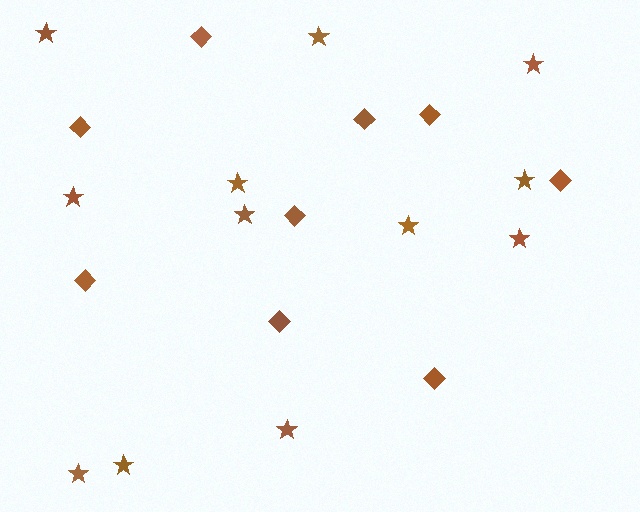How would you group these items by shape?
There are 2 groups: one group of diamonds (9) and one group of stars (12).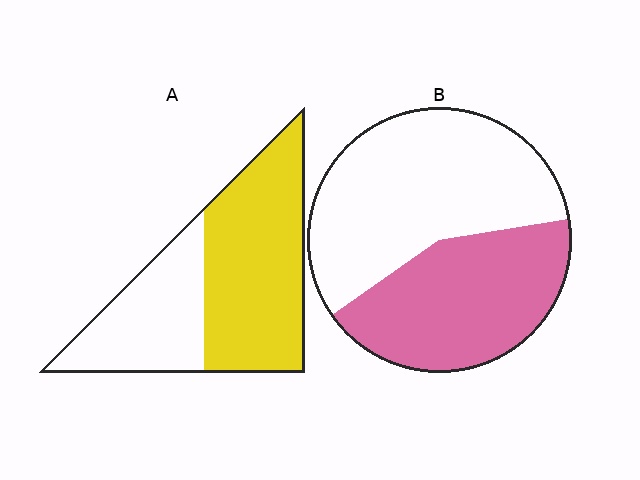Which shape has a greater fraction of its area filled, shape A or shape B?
Shape A.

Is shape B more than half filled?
No.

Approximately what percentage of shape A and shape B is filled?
A is approximately 60% and B is approximately 45%.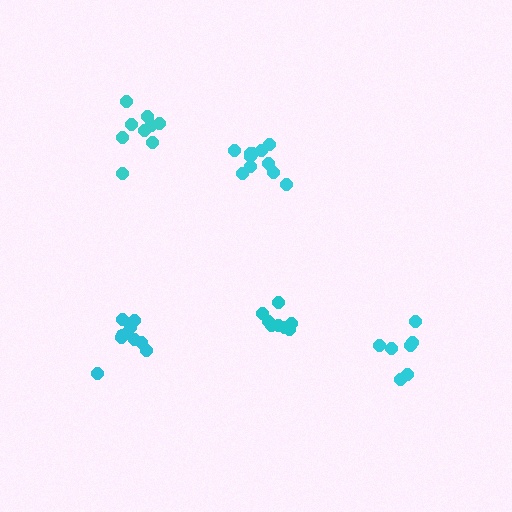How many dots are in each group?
Group 1: 10 dots, Group 2: 11 dots, Group 3: 9 dots, Group 4: 7 dots, Group 5: 9 dots (46 total).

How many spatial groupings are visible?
There are 5 spatial groupings.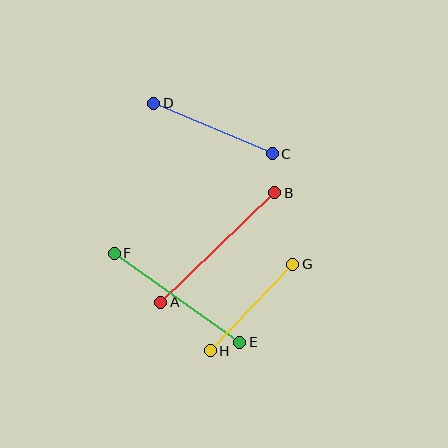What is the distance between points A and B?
The distance is approximately 158 pixels.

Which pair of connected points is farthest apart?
Points A and B are farthest apart.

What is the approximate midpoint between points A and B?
The midpoint is at approximately (218, 247) pixels.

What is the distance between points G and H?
The distance is approximately 120 pixels.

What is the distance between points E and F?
The distance is approximately 154 pixels.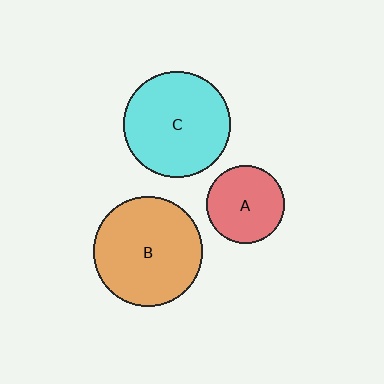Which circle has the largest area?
Circle B (orange).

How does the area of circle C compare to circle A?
Approximately 1.9 times.